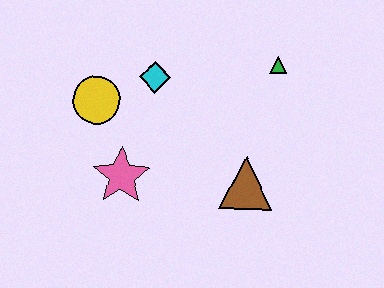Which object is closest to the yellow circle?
The cyan diamond is closest to the yellow circle.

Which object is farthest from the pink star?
The green triangle is farthest from the pink star.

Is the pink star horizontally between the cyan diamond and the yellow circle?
Yes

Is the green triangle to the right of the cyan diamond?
Yes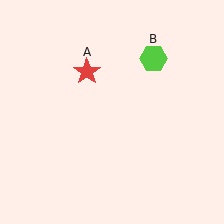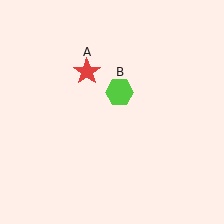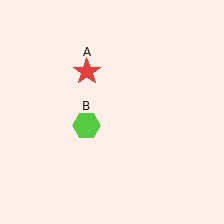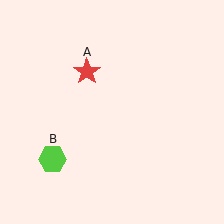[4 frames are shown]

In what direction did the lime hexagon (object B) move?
The lime hexagon (object B) moved down and to the left.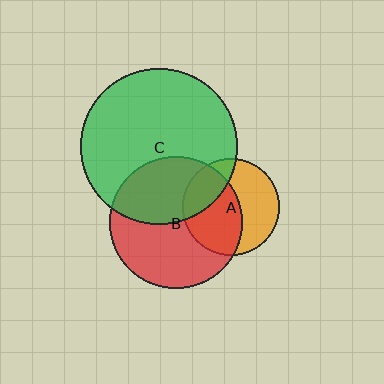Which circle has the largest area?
Circle C (green).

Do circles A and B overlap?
Yes.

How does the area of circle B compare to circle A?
Approximately 1.9 times.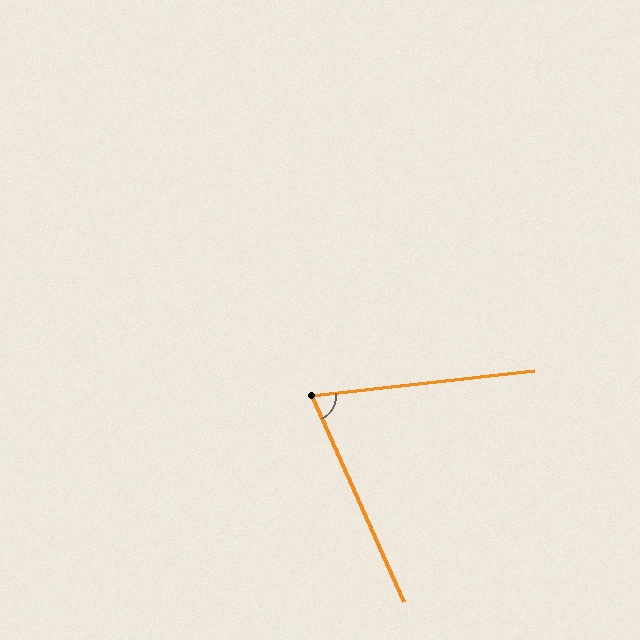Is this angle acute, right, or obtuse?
It is acute.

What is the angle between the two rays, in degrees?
Approximately 72 degrees.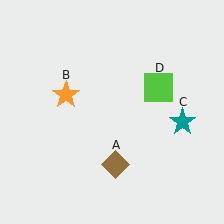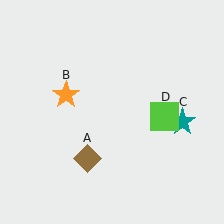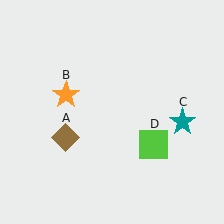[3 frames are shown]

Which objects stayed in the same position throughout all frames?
Orange star (object B) and teal star (object C) remained stationary.